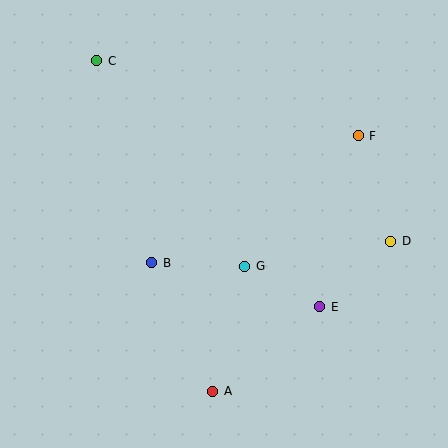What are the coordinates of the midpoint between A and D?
The midpoint between A and D is at (302, 316).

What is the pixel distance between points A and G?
The distance between A and G is 129 pixels.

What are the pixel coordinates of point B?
Point B is at (152, 263).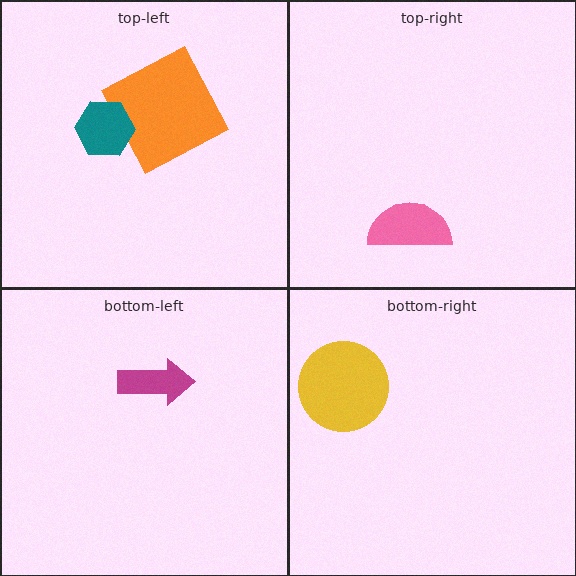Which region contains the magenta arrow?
The bottom-left region.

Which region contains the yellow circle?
The bottom-right region.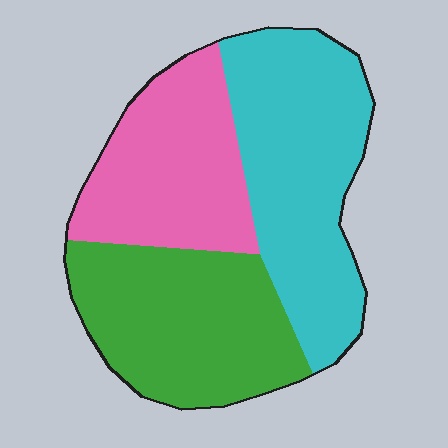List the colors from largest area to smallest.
From largest to smallest: cyan, green, pink.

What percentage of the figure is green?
Green takes up about one third (1/3) of the figure.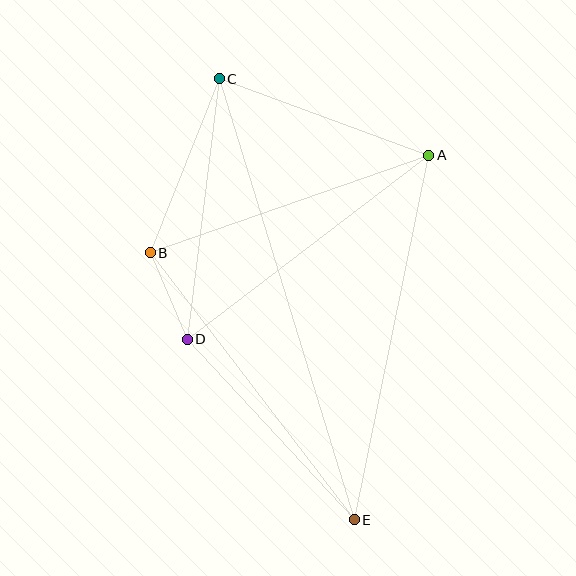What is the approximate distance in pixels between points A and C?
The distance between A and C is approximately 223 pixels.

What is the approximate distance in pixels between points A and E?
The distance between A and E is approximately 372 pixels.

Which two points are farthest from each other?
Points C and E are farthest from each other.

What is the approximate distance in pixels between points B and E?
The distance between B and E is approximately 336 pixels.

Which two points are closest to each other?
Points B and D are closest to each other.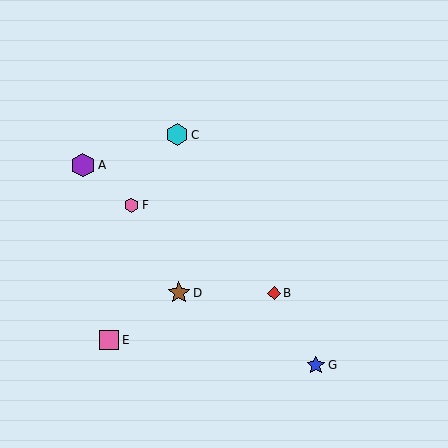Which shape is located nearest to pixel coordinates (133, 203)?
The pink hexagon (labeled F) at (132, 205) is nearest to that location.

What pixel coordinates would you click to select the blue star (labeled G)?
Click at (316, 365) to select the blue star G.